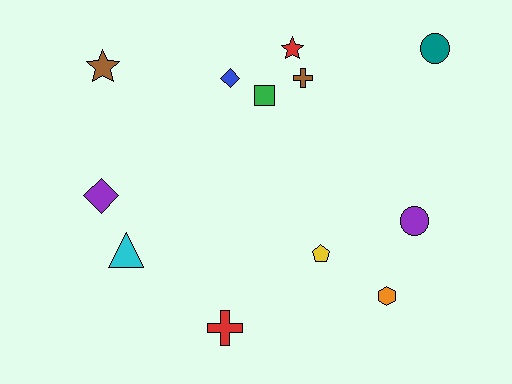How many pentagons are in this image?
There is 1 pentagon.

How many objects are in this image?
There are 12 objects.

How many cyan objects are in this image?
There is 1 cyan object.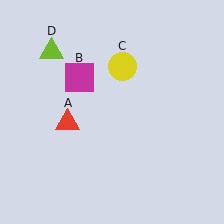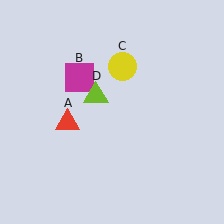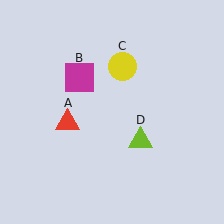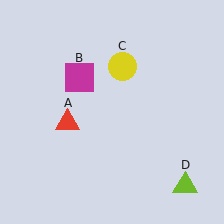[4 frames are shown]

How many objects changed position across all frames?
1 object changed position: lime triangle (object D).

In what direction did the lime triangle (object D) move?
The lime triangle (object D) moved down and to the right.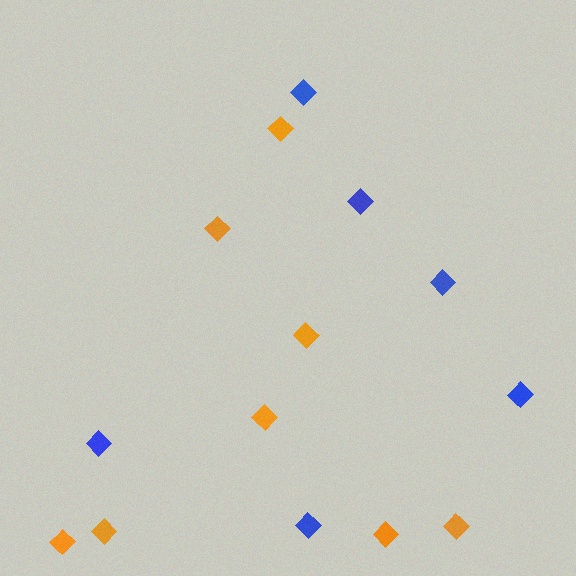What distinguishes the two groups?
There are 2 groups: one group of orange diamonds (8) and one group of blue diamonds (6).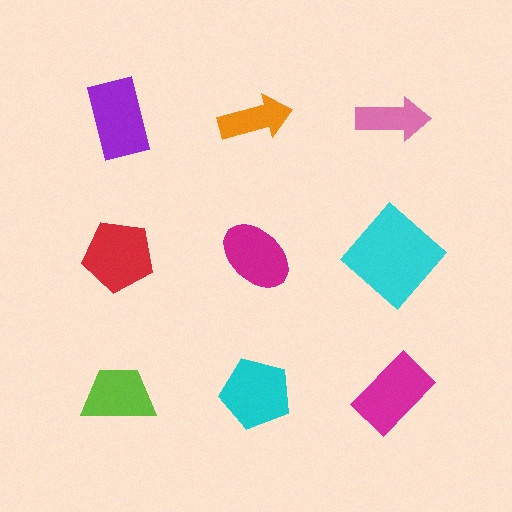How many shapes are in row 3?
3 shapes.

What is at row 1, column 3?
A pink arrow.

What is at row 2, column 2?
A magenta ellipse.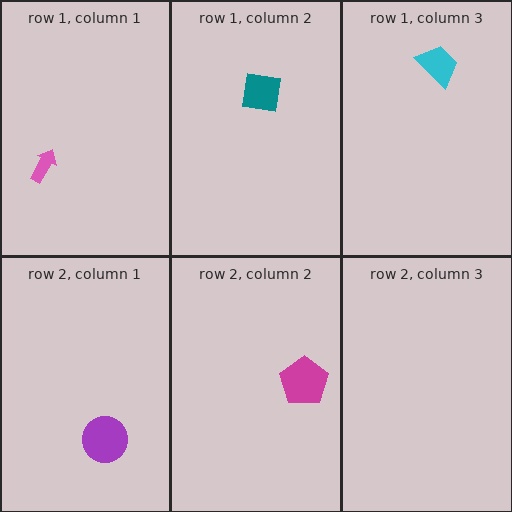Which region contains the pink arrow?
The row 1, column 1 region.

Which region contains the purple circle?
The row 2, column 1 region.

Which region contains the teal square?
The row 1, column 2 region.